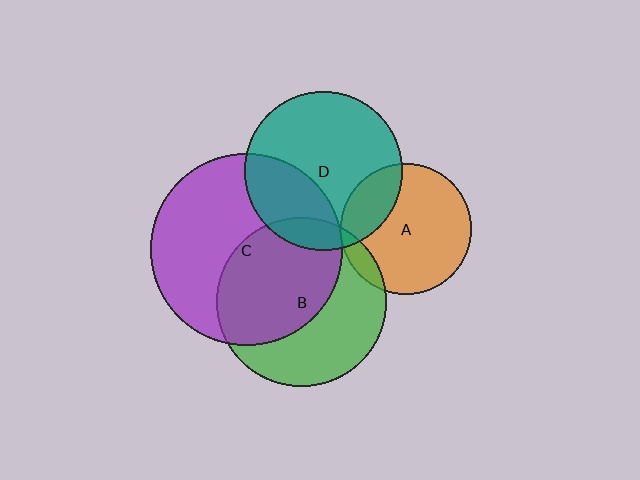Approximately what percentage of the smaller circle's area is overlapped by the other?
Approximately 10%.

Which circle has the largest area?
Circle C (purple).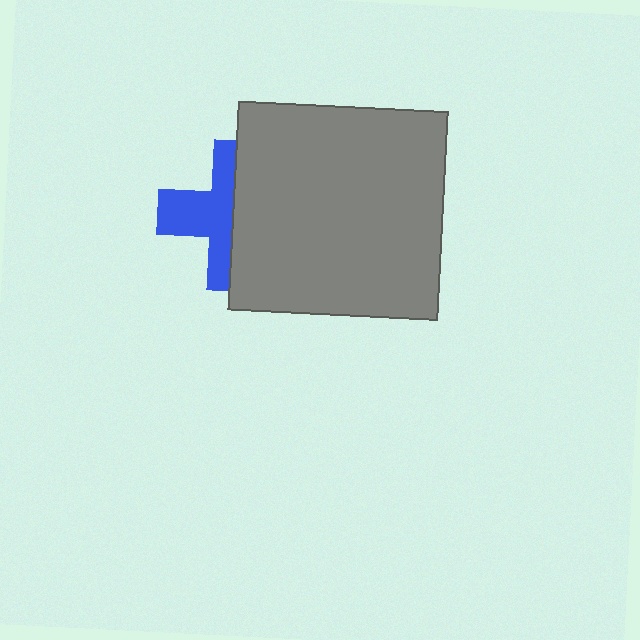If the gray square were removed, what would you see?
You would see the complete blue cross.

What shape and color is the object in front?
The object in front is a gray square.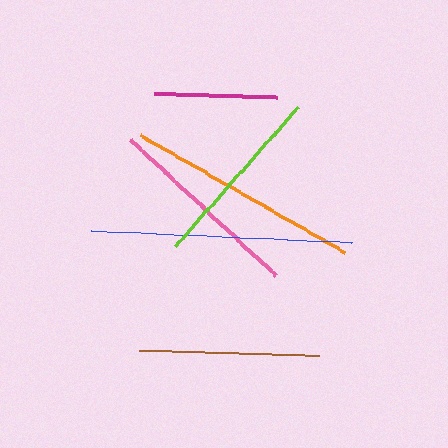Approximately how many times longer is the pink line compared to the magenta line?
The pink line is approximately 1.6 times the length of the magenta line.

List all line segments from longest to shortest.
From longest to shortest: blue, orange, pink, lime, brown, magenta.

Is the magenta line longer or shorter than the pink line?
The pink line is longer than the magenta line.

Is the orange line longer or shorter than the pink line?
The orange line is longer than the pink line.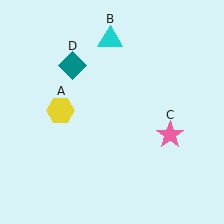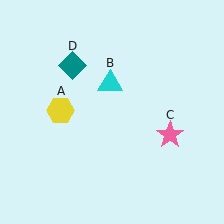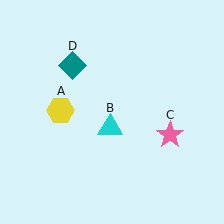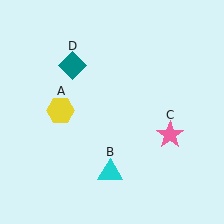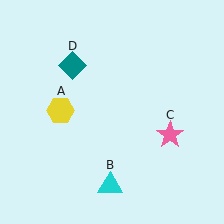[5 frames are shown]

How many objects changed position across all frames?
1 object changed position: cyan triangle (object B).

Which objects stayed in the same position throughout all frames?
Yellow hexagon (object A) and pink star (object C) and teal diamond (object D) remained stationary.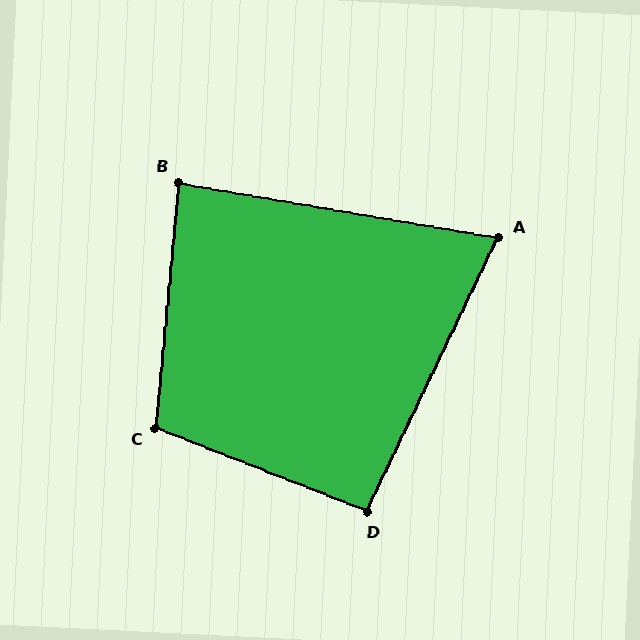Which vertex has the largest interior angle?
C, at approximately 106 degrees.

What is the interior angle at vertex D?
Approximately 94 degrees (approximately right).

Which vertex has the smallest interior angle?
A, at approximately 74 degrees.